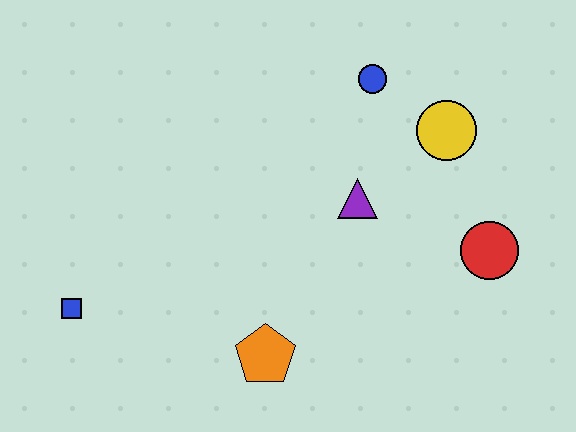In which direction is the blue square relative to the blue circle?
The blue square is to the left of the blue circle.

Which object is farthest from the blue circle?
The blue square is farthest from the blue circle.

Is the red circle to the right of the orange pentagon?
Yes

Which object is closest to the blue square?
The orange pentagon is closest to the blue square.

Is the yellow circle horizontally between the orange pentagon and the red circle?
Yes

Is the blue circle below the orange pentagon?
No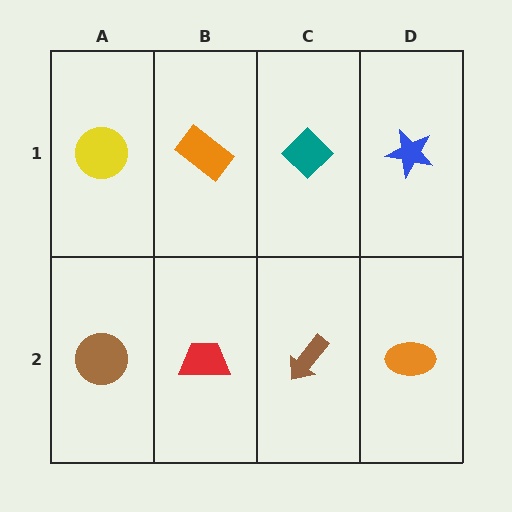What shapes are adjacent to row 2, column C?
A teal diamond (row 1, column C), a red trapezoid (row 2, column B), an orange ellipse (row 2, column D).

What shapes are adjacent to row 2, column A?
A yellow circle (row 1, column A), a red trapezoid (row 2, column B).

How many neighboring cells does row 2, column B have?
3.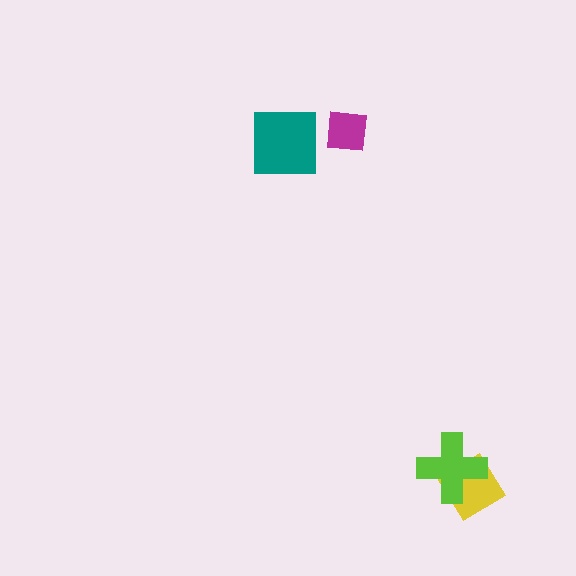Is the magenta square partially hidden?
No, no other shape covers it.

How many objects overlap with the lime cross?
1 object overlaps with the lime cross.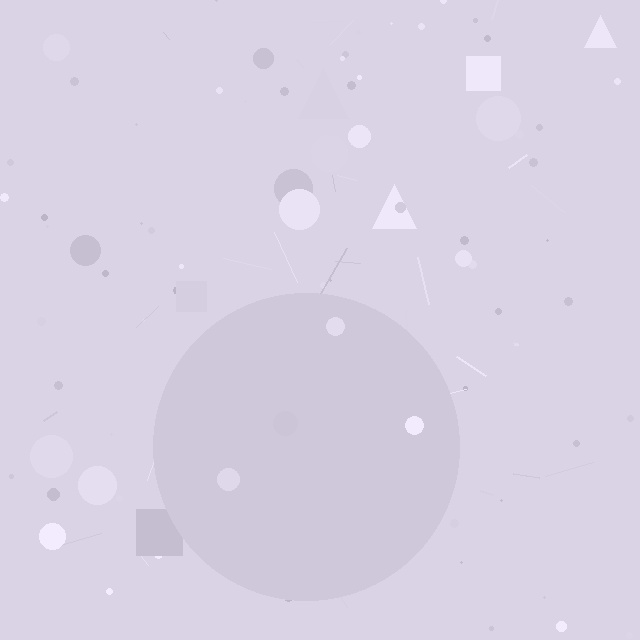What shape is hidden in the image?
A circle is hidden in the image.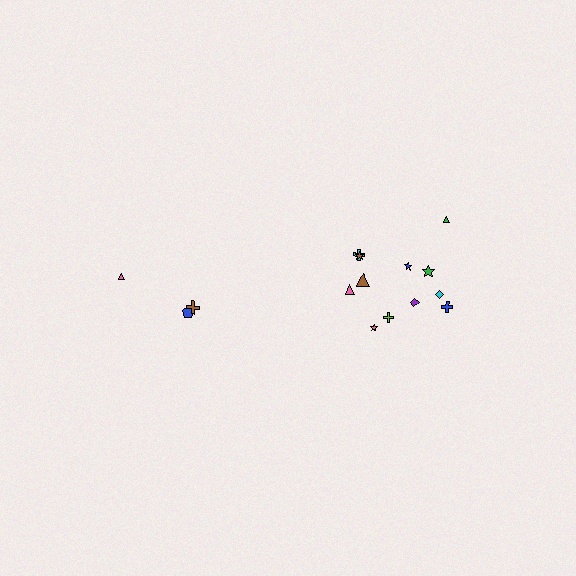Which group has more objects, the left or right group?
The right group.